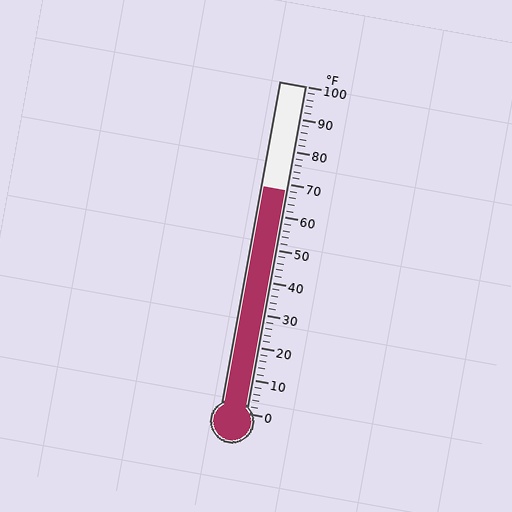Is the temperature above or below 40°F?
The temperature is above 40°F.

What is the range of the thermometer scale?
The thermometer scale ranges from 0°F to 100°F.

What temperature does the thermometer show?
The thermometer shows approximately 68°F.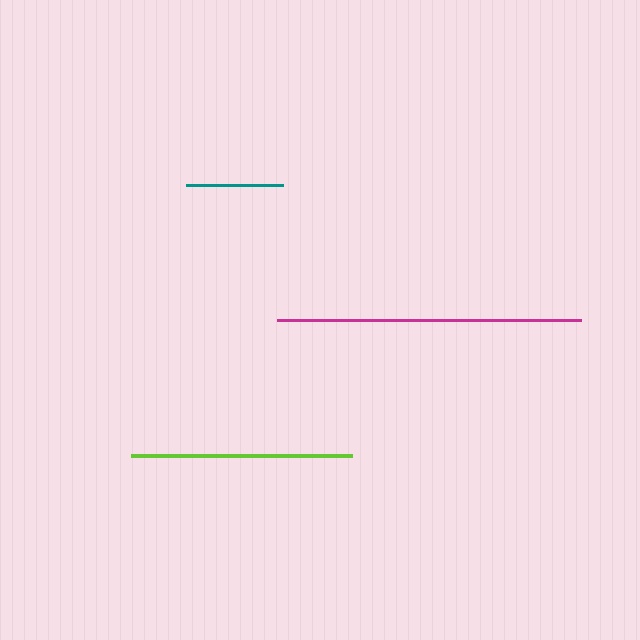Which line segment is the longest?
The magenta line is the longest at approximately 304 pixels.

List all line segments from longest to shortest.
From longest to shortest: magenta, lime, teal.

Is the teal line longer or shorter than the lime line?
The lime line is longer than the teal line.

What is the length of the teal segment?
The teal segment is approximately 98 pixels long.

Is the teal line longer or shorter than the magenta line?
The magenta line is longer than the teal line.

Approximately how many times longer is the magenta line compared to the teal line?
The magenta line is approximately 3.1 times the length of the teal line.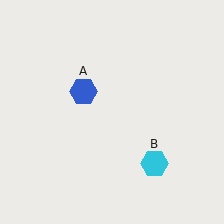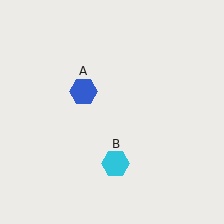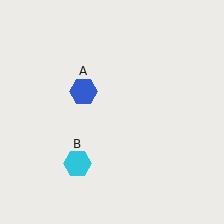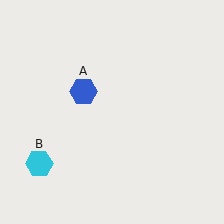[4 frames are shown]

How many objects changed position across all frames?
1 object changed position: cyan hexagon (object B).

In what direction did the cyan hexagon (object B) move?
The cyan hexagon (object B) moved left.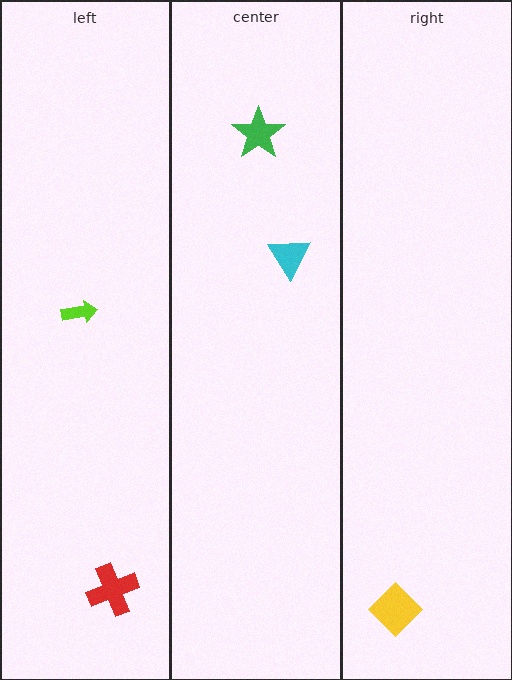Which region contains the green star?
The center region.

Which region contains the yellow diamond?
The right region.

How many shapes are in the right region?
1.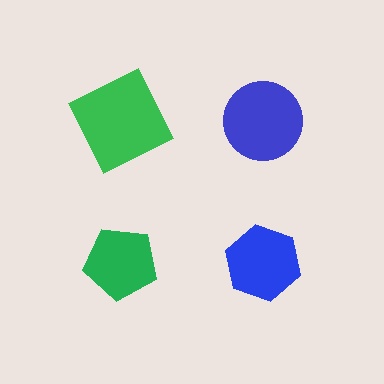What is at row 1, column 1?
A green square.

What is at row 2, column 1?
A green pentagon.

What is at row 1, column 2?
A blue circle.